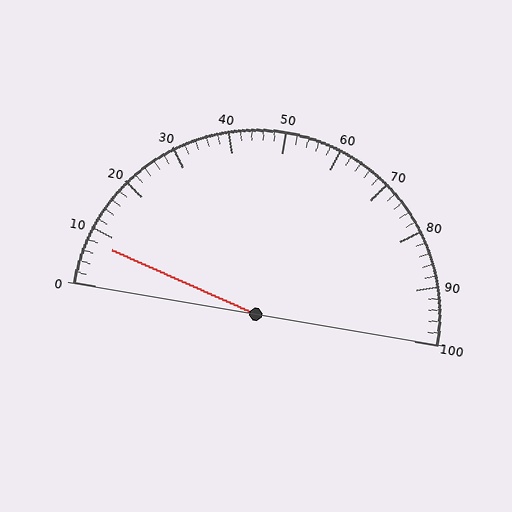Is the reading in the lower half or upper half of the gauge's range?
The reading is in the lower half of the range (0 to 100).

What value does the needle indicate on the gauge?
The needle indicates approximately 8.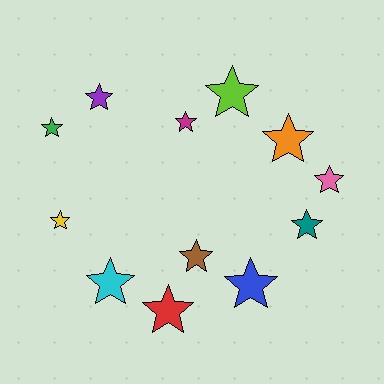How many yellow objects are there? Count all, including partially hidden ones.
There is 1 yellow object.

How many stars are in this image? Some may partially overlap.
There are 12 stars.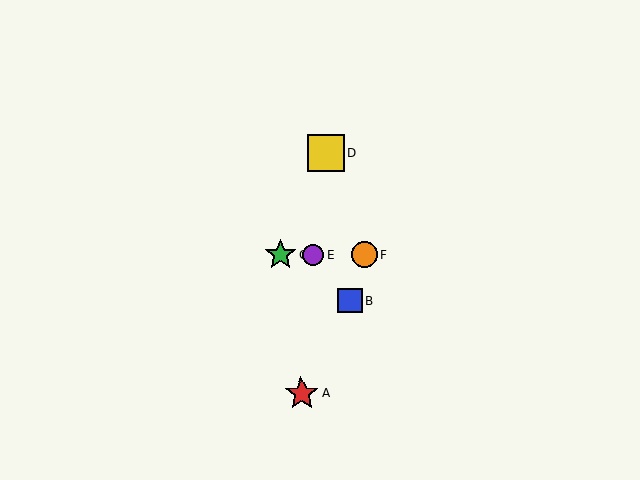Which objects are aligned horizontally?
Objects C, E, F are aligned horizontally.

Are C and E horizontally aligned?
Yes, both are at y≈255.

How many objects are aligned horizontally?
3 objects (C, E, F) are aligned horizontally.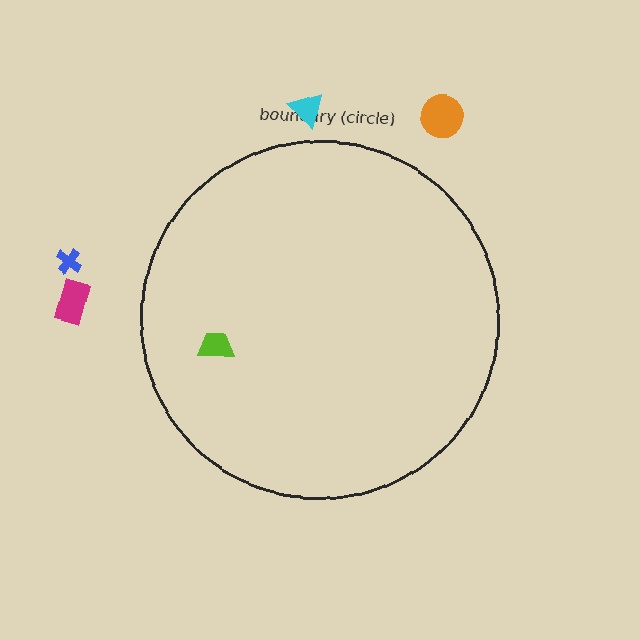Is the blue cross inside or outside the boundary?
Outside.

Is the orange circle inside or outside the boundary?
Outside.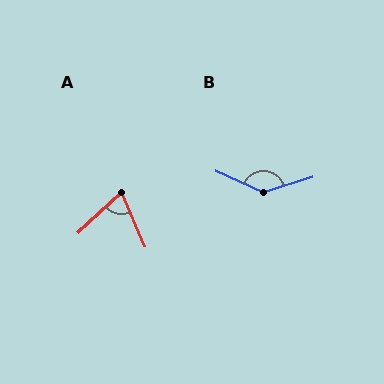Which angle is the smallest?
A, at approximately 70 degrees.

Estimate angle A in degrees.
Approximately 70 degrees.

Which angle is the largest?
B, at approximately 139 degrees.